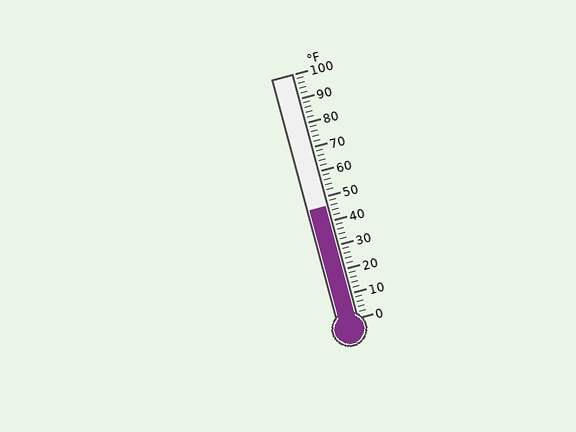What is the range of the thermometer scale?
The thermometer scale ranges from 0°F to 100°F.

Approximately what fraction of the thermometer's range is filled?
The thermometer is filled to approximately 45% of its range.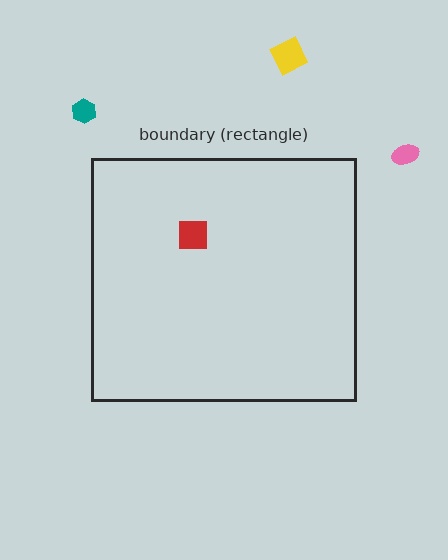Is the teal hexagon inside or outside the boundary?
Outside.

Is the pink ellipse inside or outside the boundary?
Outside.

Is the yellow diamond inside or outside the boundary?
Outside.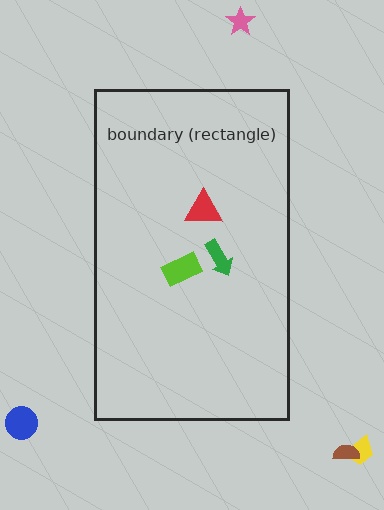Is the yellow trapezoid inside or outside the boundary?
Outside.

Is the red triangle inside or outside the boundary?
Inside.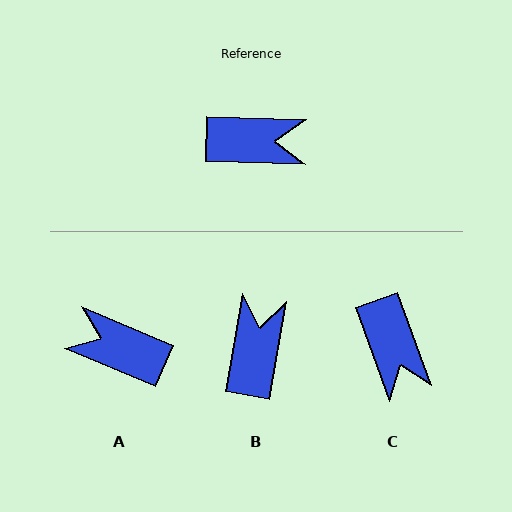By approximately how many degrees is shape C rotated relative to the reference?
Approximately 68 degrees clockwise.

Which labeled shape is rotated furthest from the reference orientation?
A, about 159 degrees away.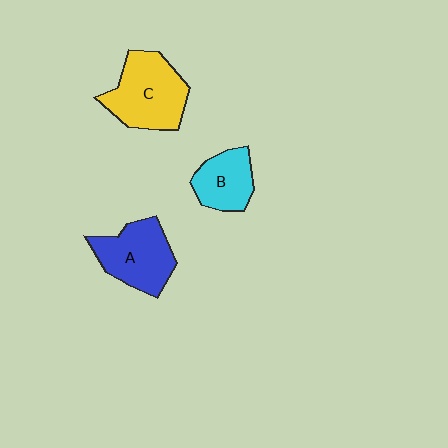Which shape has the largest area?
Shape C (yellow).